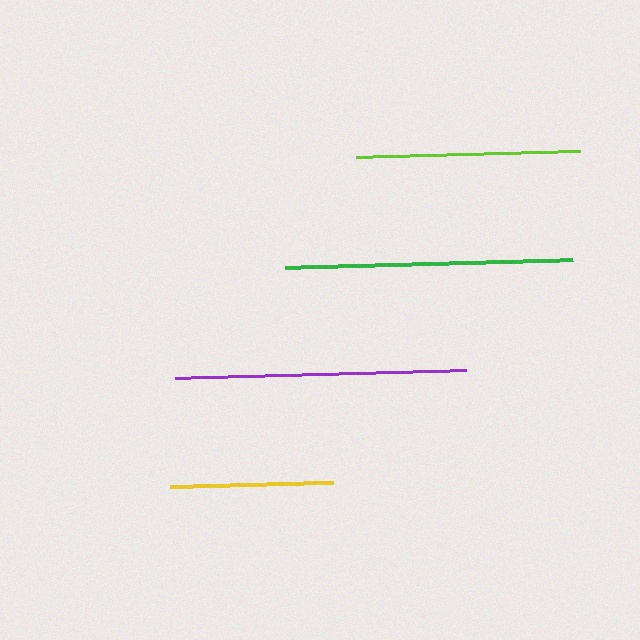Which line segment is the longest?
The purple line is the longest at approximately 292 pixels.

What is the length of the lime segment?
The lime segment is approximately 223 pixels long.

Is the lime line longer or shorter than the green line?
The green line is longer than the lime line.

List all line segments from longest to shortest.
From longest to shortest: purple, green, lime, yellow.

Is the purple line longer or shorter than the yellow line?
The purple line is longer than the yellow line.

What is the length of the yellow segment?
The yellow segment is approximately 163 pixels long.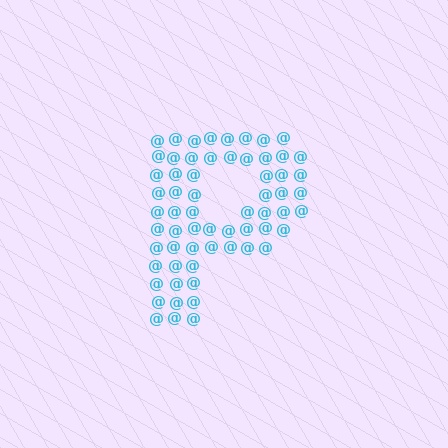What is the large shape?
The large shape is the letter P.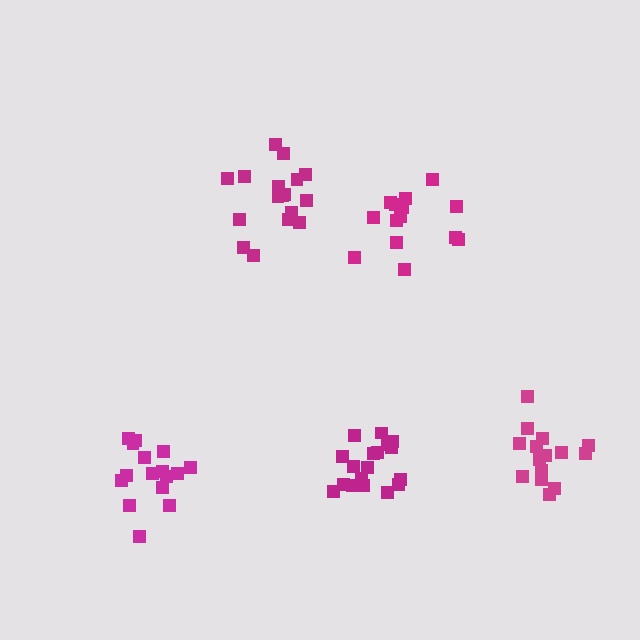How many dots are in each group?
Group 1: 18 dots, Group 2: 18 dots, Group 3: 15 dots, Group 4: 16 dots, Group 5: 15 dots (82 total).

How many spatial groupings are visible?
There are 5 spatial groupings.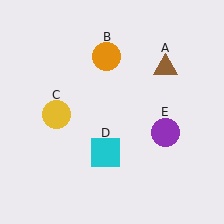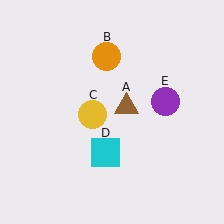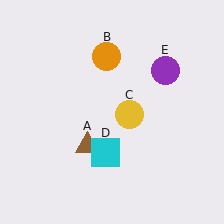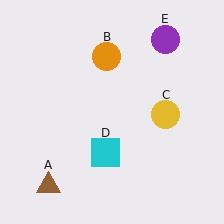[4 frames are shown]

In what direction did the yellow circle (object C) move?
The yellow circle (object C) moved right.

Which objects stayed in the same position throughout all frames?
Orange circle (object B) and cyan square (object D) remained stationary.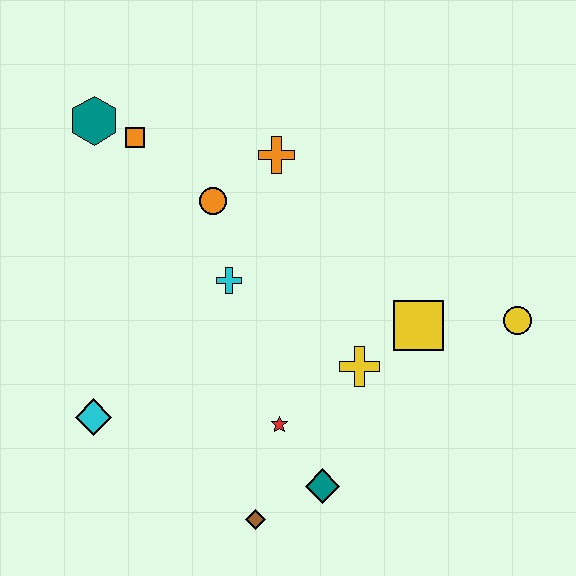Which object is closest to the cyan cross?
The orange circle is closest to the cyan cross.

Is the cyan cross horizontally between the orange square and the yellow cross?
Yes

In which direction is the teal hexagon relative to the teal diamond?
The teal hexagon is above the teal diamond.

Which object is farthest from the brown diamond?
The teal hexagon is farthest from the brown diamond.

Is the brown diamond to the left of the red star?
Yes